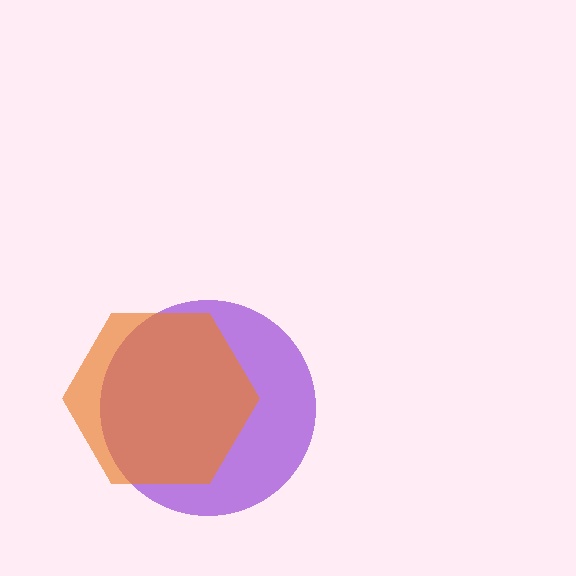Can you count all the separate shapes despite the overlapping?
Yes, there are 2 separate shapes.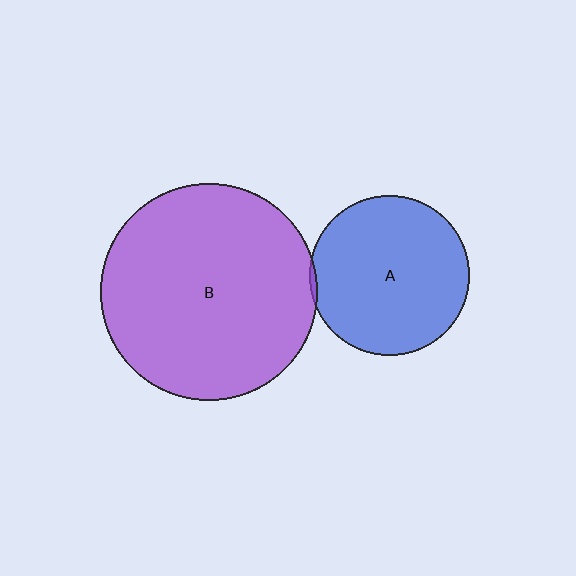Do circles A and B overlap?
Yes.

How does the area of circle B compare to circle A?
Approximately 1.9 times.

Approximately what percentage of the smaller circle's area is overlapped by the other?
Approximately 5%.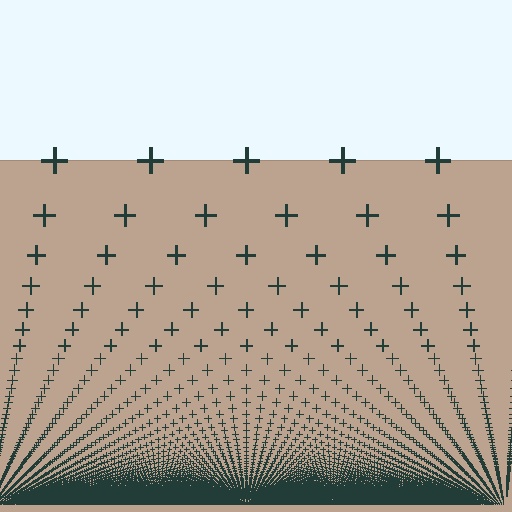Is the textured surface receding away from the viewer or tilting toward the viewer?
The surface appears to tilt toward the viewer. Texture elements get larger and sparser toward the top.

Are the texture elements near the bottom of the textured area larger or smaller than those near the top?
Smaller. The gradient is inverted — elements near the bottom are smaller and denser.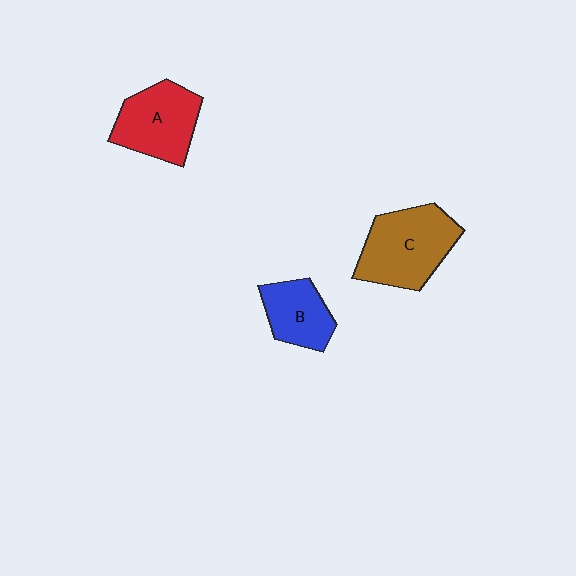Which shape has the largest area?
Shape C (brown).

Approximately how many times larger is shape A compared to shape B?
Approximately 1.4 times.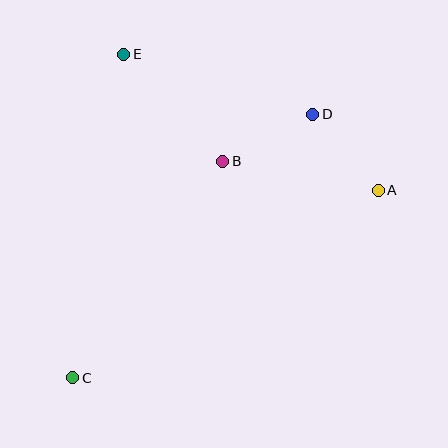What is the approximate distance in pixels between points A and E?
The distance between A and E is approximately 289 pixels.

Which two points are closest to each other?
Points A and D are closest to each other.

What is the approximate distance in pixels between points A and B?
The distance between A and B is approximately 158 pixels.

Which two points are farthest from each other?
Points A and C are farthest from each other.